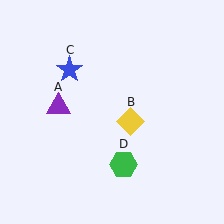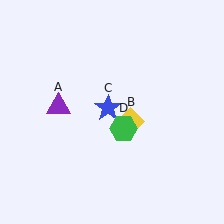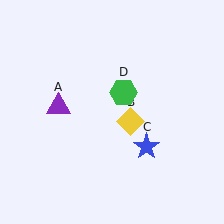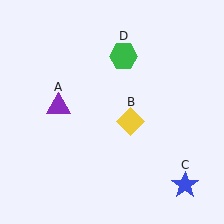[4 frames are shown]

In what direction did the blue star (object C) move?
The blue star (object C) moved down and to the right.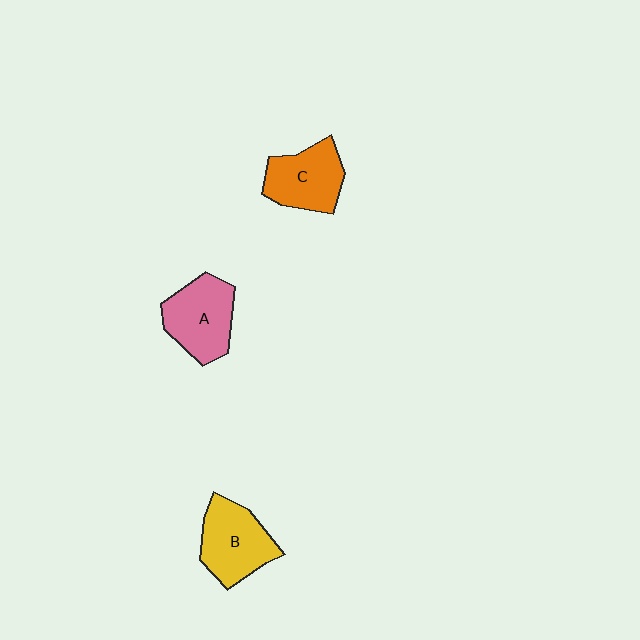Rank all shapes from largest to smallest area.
From largest to smallest: B (yellow), A (pink), C (orange).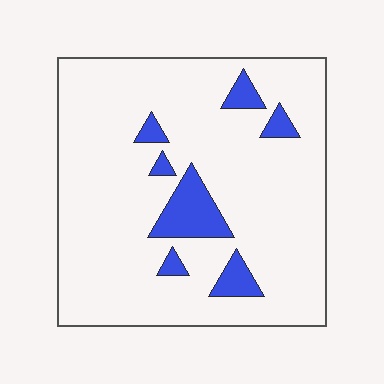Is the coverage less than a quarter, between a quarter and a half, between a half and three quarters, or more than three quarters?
Less than a quarter.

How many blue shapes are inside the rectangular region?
7.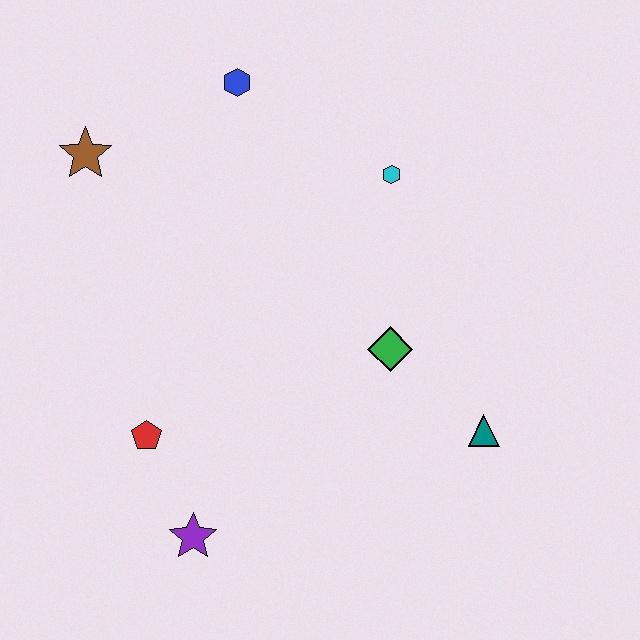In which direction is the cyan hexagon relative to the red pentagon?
The cyan hexagon is above the red pentagon.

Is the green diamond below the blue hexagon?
Yes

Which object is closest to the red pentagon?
The purple star is closest to the red pentagon.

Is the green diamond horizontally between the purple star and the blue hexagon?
No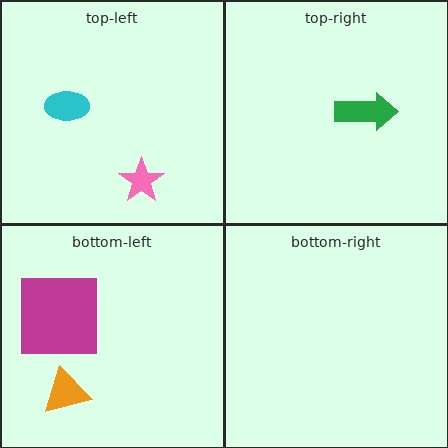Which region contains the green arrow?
The top-right region.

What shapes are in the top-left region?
The pink star, the cyan ellipse.